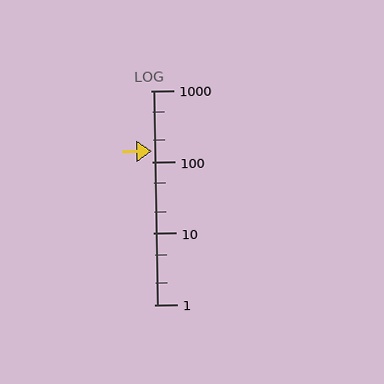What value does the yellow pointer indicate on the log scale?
The pointer indicates approximately 140.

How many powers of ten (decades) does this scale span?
The scale spans 3 decades, from 1 to 1000.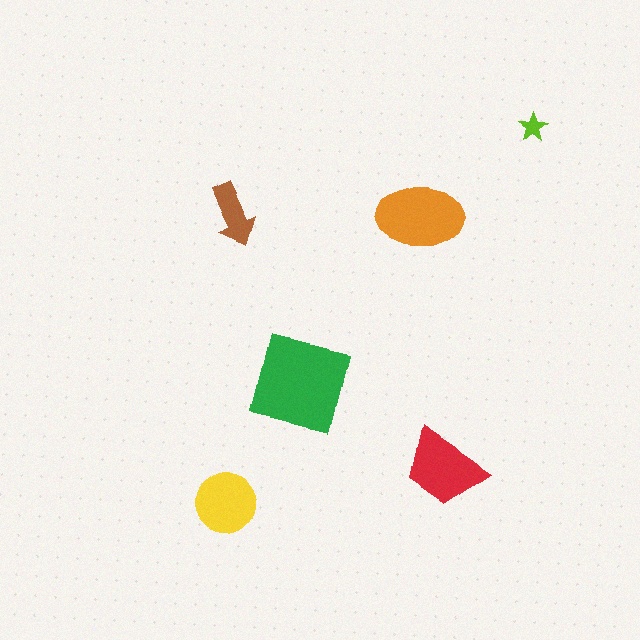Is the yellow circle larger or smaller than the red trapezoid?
Smaller.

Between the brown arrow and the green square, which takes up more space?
The green square.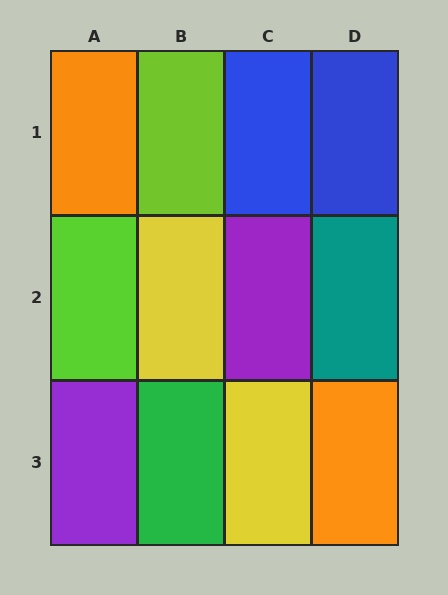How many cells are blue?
2 cells are blue.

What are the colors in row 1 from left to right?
Orange, lime, blue, blue.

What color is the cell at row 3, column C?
Yellow.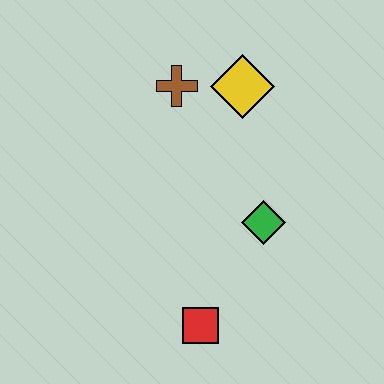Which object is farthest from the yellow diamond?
The red square is farthest from the yellow diamond.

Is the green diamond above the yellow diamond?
No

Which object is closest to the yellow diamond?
The brown cross is closest to the yellow diamond.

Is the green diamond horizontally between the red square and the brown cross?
No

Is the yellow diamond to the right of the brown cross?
Yes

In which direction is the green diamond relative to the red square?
The green diamond is above the red square.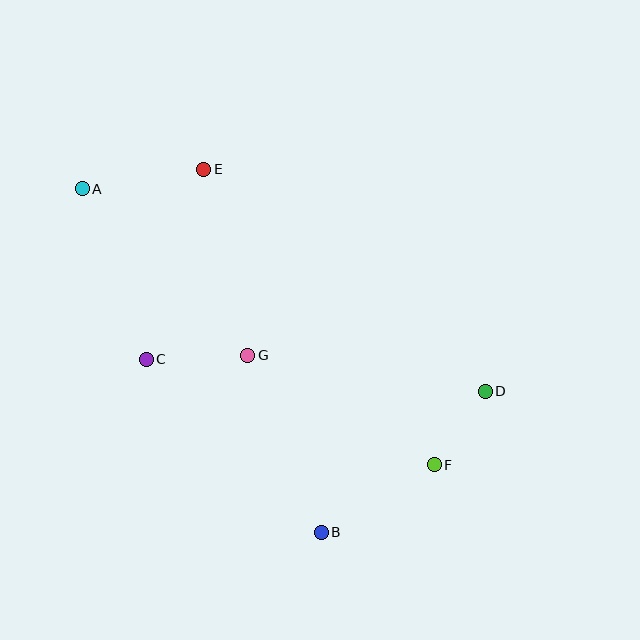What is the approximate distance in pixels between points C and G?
The distance between C and G is approximately 102 pixels.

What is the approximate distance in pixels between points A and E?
The distance between A and E is approximately 123 pixels.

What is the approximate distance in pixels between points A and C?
The distance between A and C is approximately 183 pixels.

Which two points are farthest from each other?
Points A and D are farthest from each other.